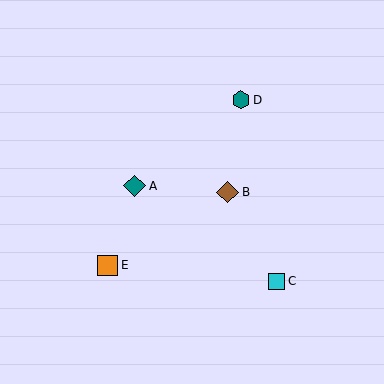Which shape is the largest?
The brown diamond (labeled B) is the largest.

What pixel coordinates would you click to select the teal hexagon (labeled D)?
Click at (241, 100) to select the teal hexagon D.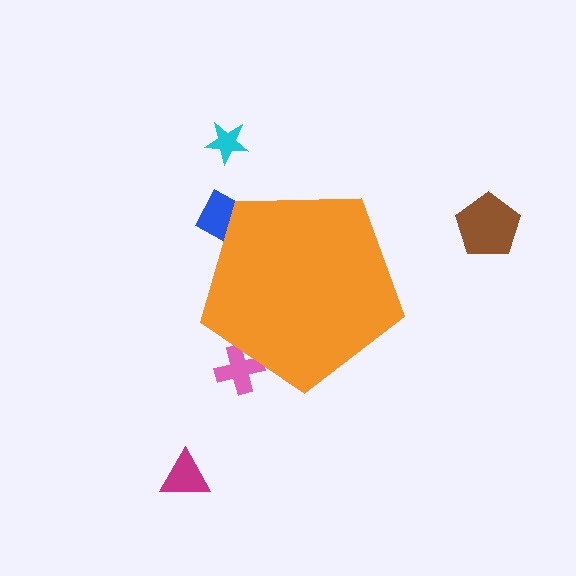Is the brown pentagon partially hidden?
No, the brown pentagon is fully visible.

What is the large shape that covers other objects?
An orange pentagon.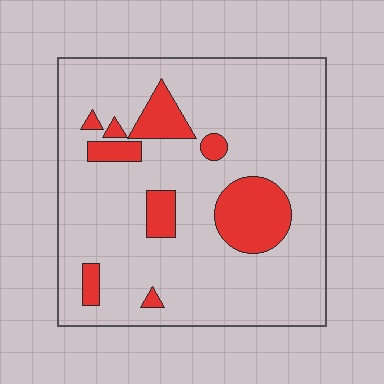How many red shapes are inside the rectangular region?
9.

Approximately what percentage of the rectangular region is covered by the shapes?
Approximately 15%.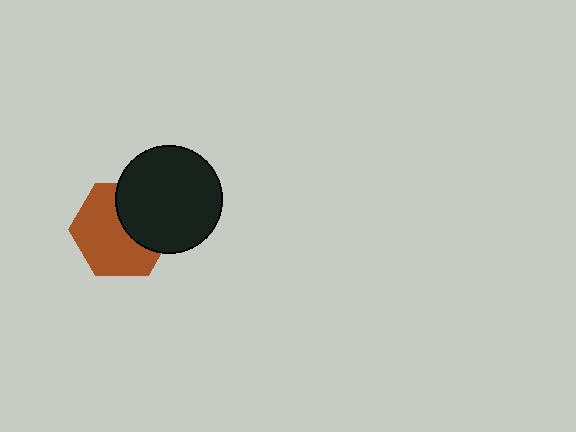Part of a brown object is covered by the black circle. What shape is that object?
It is a hexagon.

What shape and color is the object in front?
The object in front is a black circle.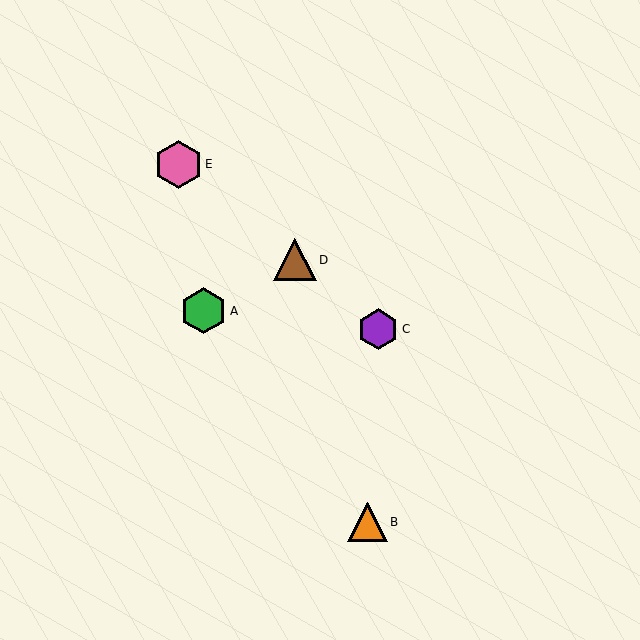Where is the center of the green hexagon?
The center of the green hexagon is at (204, 311).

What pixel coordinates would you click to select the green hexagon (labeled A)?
Click at (204, 311) to select the green hexagon A.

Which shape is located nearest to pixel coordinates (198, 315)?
The green hexagon (labeled A) at (204, 311) is nearest to that location.